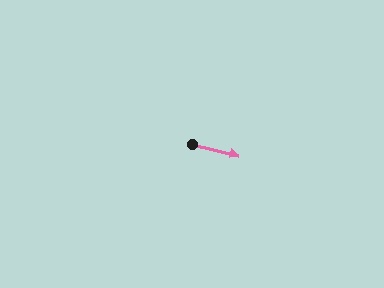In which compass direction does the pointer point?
East.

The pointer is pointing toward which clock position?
Roughly 3 o'clock.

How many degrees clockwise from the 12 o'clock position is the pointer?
Approximately 103 degrees.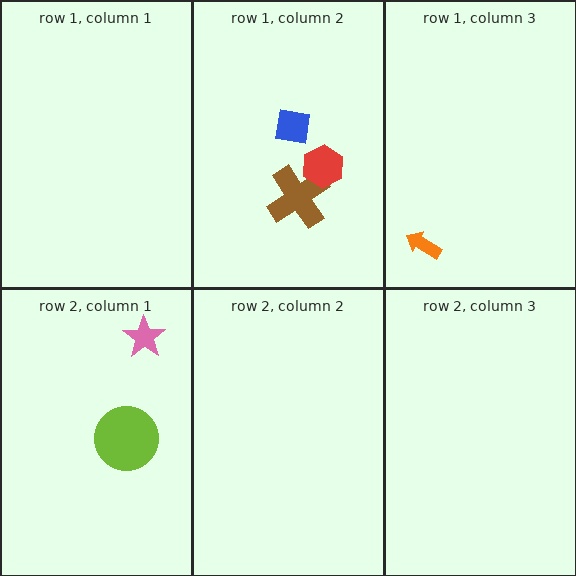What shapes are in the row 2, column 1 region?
The pink star, the lime circle.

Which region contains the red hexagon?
The row 1, column 2 region.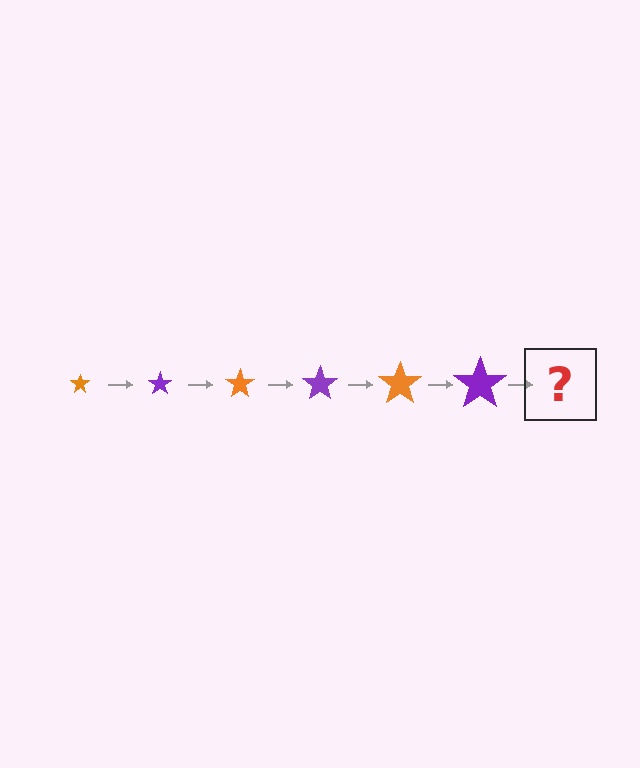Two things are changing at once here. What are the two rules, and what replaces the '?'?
The two rules are that the star grows larger each step and the color cycles through orange and purple. The '?' should be an orange star, larger than the previous one.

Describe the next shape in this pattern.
It should be an orange star, larger than the previous one.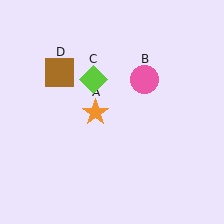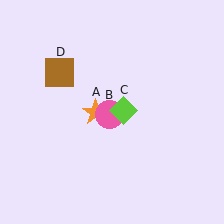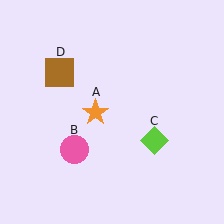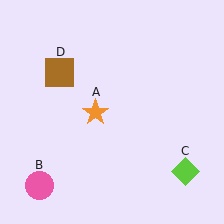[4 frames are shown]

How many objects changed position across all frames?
2 objects changed position: pink circle (object B), lime diamond (object C).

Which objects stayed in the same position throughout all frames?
Orange star (object A) and brown square (object D) remained stationary.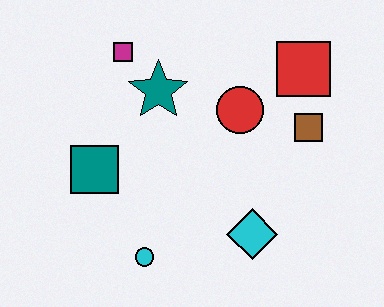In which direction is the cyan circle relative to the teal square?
The cyan circle is below the teal square.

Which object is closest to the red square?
The brown square is closest to the red square.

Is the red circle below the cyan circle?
No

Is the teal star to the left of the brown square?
Yes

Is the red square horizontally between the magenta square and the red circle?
No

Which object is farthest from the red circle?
The cyan circle is farthest from the red circle.